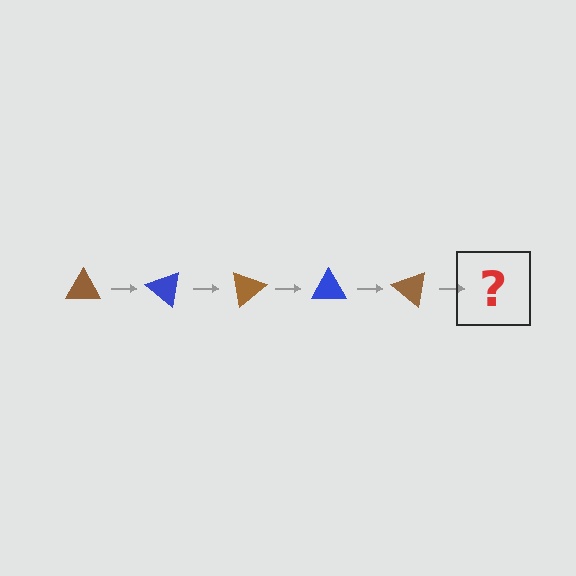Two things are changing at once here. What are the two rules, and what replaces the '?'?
The two rules are that it rotates 40 degrees each step and the color cycles through brown and blue. The '?' should be a blue triangle, rotated 200 degrees from the start.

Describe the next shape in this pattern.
It should be a blue triangle, rotated 200 degrees from the start.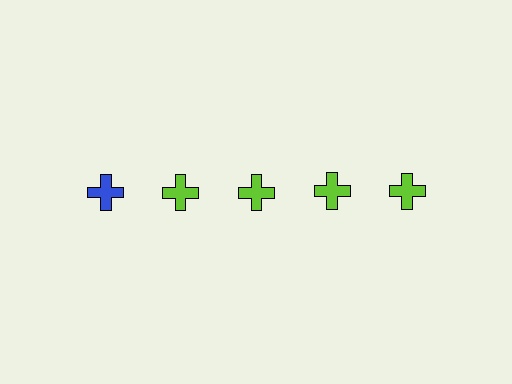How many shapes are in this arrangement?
There are 5 shapes arranged in a grid pattern.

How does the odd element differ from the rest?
It has a different color: blue instead of lime.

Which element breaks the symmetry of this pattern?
The blue cross in the top row, leftmost column breaks the symmetry. All other shapes are lime crosses.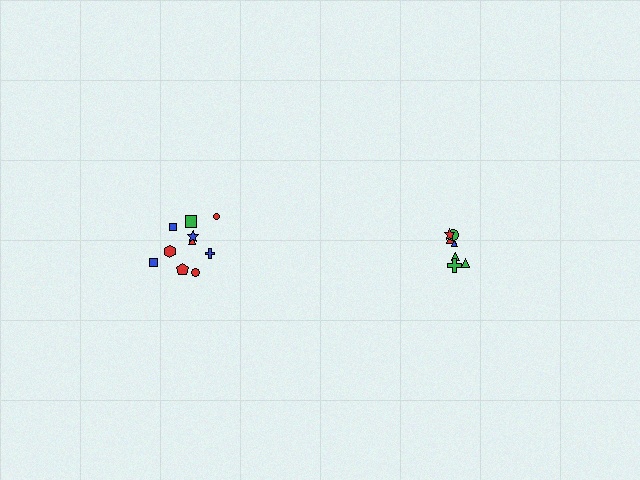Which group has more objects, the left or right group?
The left group.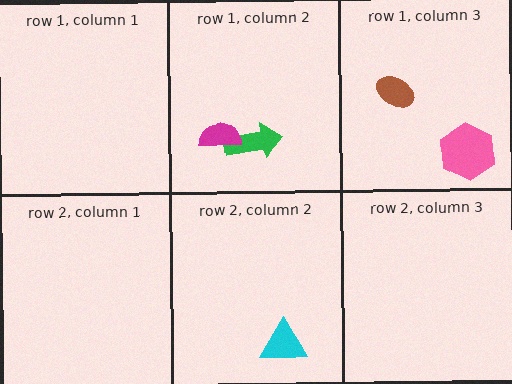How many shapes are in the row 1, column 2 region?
2.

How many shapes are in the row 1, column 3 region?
2.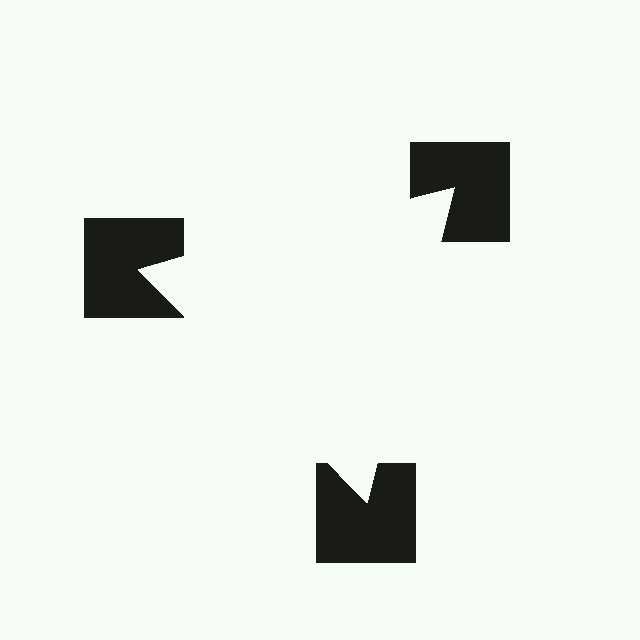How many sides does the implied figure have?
3 sides.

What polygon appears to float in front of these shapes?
An illusory triangle — its edges are inferred from the aligned wedge cuts in the notched squares, not physically drawn.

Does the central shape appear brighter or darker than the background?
It typically appears slightly brighter than the background, even though no actual brightness change is drawn.